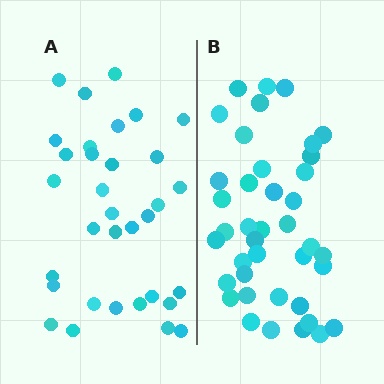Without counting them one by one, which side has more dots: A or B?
Region B (the right region) has more dots.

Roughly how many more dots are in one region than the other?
Region B has roughly 8 or so more dots than region A.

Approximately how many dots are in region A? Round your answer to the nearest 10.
About 30 dots. (The exact count is 33, which rounds to 30.)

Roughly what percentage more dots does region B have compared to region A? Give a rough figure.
About 20% more.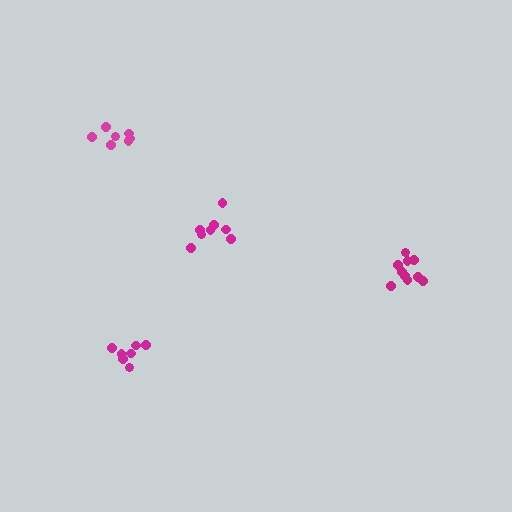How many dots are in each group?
Group 1: 8 dots, Group 2: 11 dots, Group 3: 7 dots, Group 4: 7 dots (33 total).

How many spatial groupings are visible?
There are 4 spatial groupings.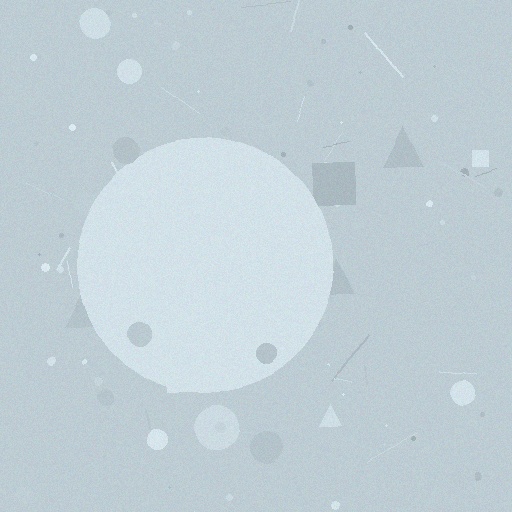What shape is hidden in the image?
A circle is hidden in the image.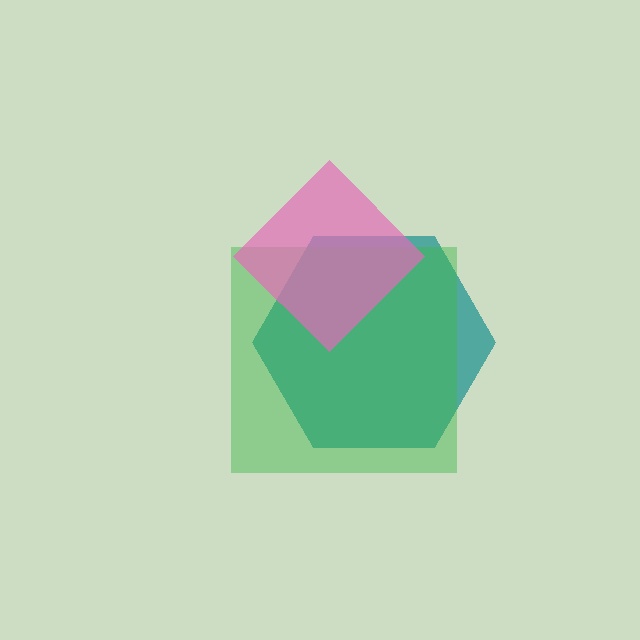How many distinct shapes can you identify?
There are 3 distinct shapes: a teal hexagon, a green square, a pink diamond.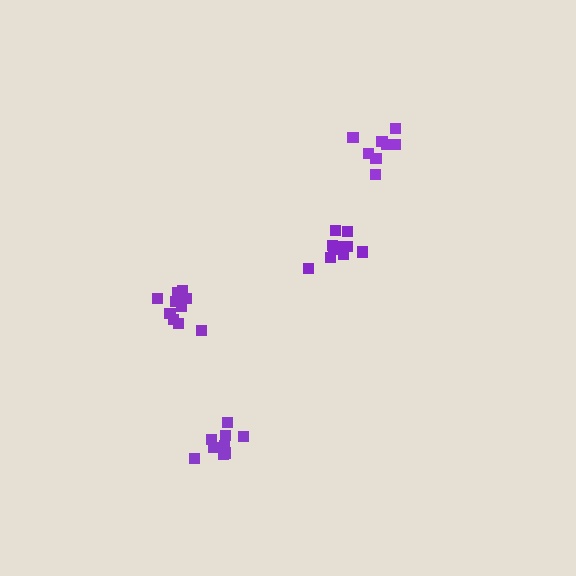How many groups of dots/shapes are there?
There are 4 groups.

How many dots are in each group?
Group 1: 8 dots, Group 2: 9 dots, Group 3: 10 dots, Group 4: 10 dots (37 total).